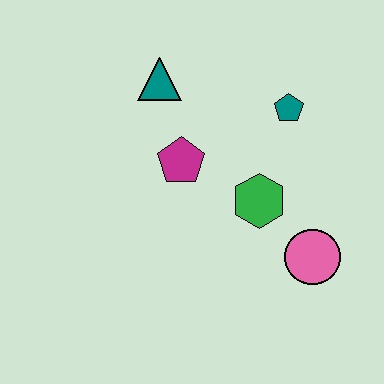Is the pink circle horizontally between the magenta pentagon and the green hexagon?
No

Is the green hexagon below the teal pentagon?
Yes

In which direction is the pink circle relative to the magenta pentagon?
The pink circle is to the right of the magenta pentagon.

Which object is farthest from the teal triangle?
The pink circle is farthest from the teal triangle.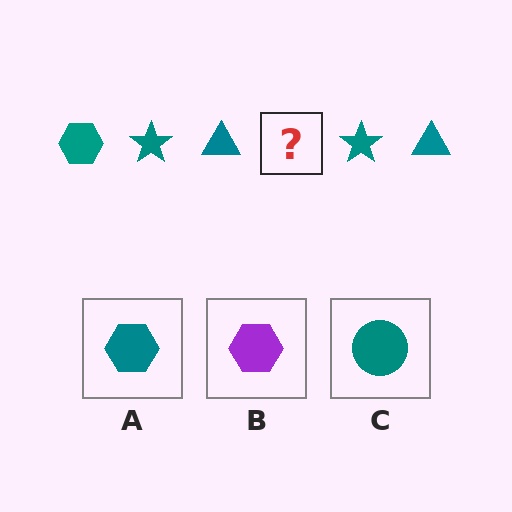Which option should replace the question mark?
Option A.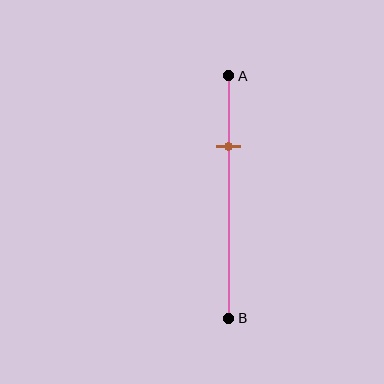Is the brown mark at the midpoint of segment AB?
No, the mark is at about 30% from A, not at the 50% midpoint.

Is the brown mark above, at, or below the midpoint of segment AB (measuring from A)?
The brown mark is above the midpoint of segment AB.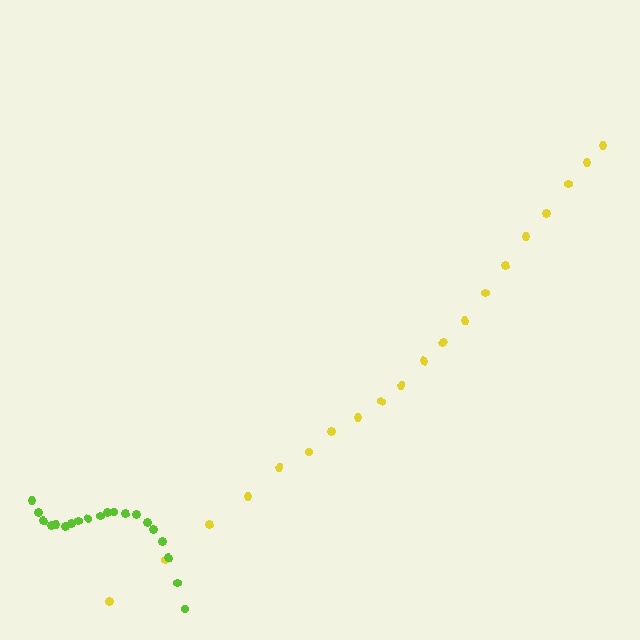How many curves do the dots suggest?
There are 2 distinct paths.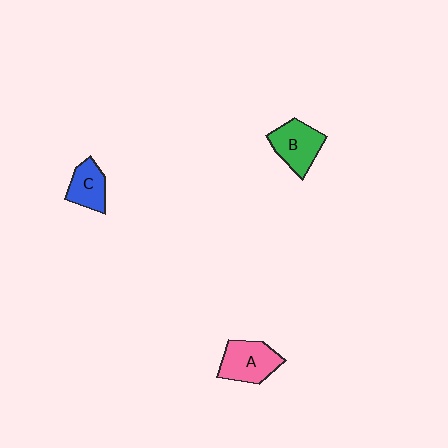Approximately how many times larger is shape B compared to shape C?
Approximately 1.3 times.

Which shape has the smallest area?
Shape C (blue).